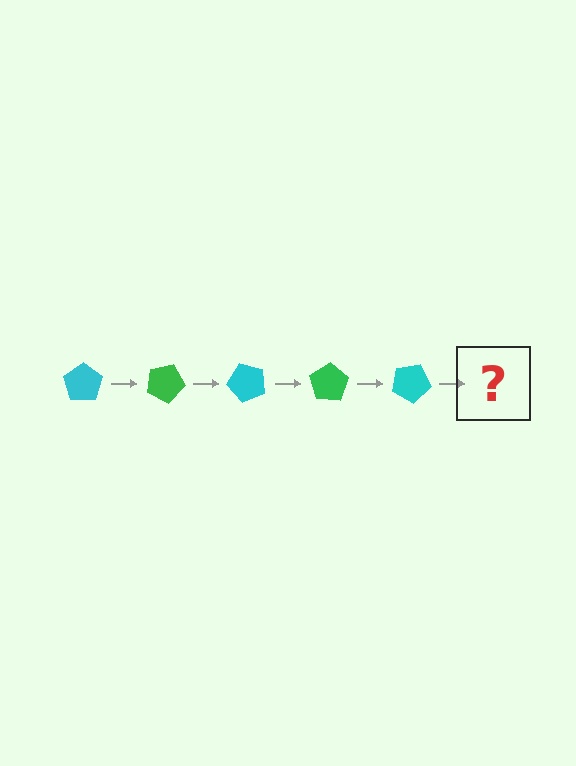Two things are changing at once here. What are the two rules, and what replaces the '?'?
The two rules are that it rotates 25 degrees each step and the color cycles through cyan and green. The '?' should be a green pentagon, rotated 125 degrees from the start.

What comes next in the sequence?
The next element should be a green pentagon, rotated 125 degrees from the start.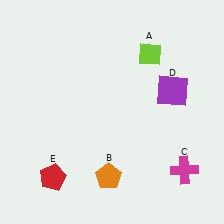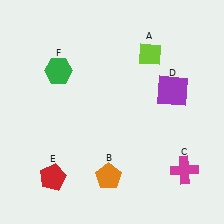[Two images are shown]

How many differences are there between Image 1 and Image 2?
There is 1 difference between the two images.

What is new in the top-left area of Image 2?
A green hexagon (F) was added in the top-left area of Image 2.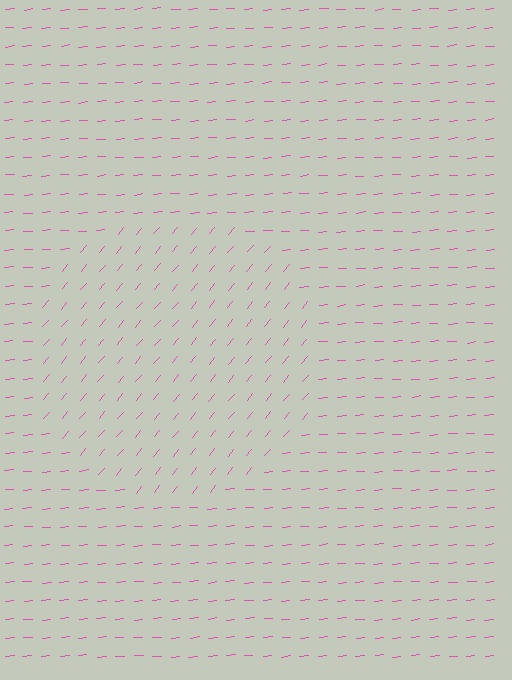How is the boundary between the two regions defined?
The boundary is defined purely by a change in line orientation (approximately 45 degrees difference). All lines are the same color and thickness.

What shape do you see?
I see a circle.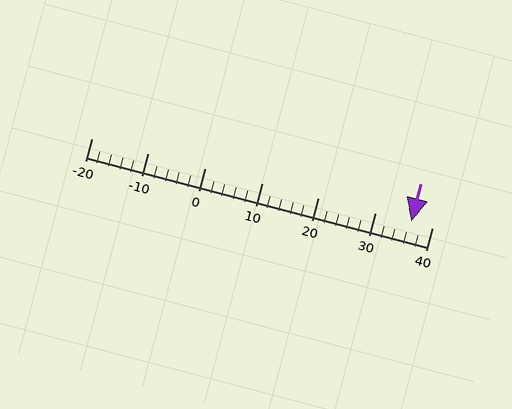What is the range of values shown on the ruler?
The ruler shows values from -20 to 40.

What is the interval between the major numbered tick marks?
The major tick marks are spaced 10 units apart.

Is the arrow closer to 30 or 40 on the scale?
The arrow is closer to 40.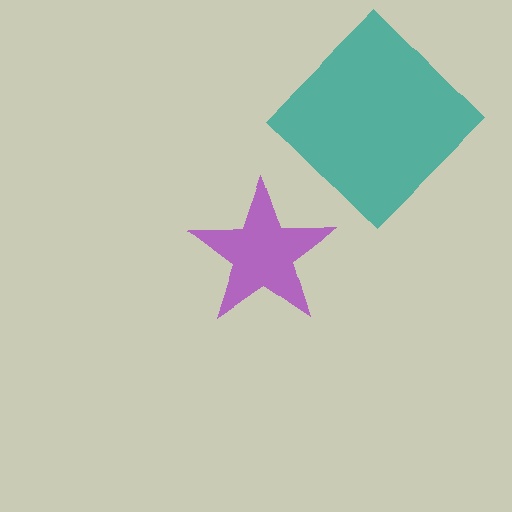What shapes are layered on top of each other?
The layered shapes are: a teal diamond, a purple star.